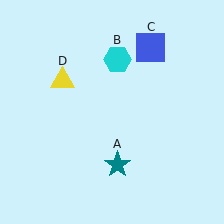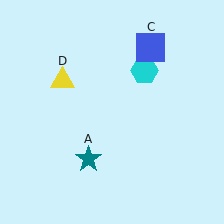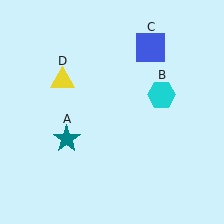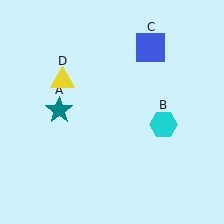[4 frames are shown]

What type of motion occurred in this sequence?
The teal star (object A), cyan hexagon (object B) rotated clockwise around the center of the scene.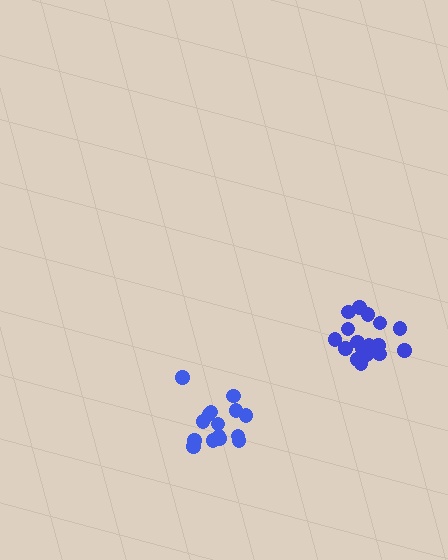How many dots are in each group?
Group 1: 15 dots, Group 2: 18 dots (33 total).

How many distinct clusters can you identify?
There are 2 distinct clusters.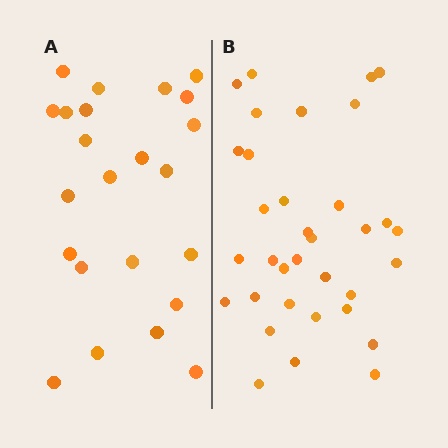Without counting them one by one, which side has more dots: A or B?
Region B (the right region) has more dots.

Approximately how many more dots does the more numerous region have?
Region B has roughly 12 or so more dots than region A.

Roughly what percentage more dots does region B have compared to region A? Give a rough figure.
About 50% more.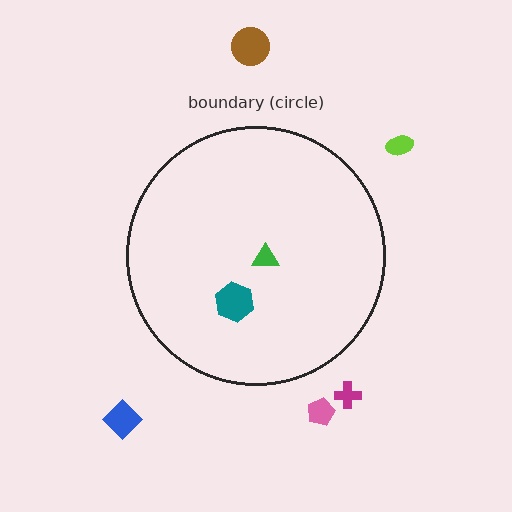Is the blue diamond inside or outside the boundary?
Outside.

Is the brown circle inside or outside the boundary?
Outside.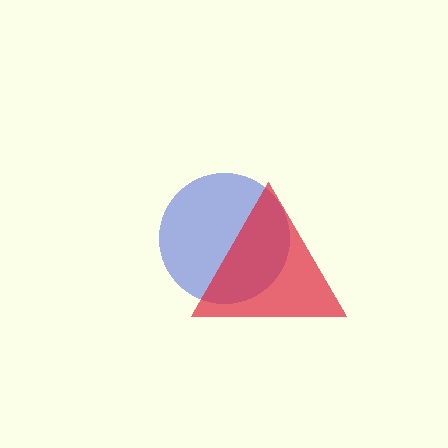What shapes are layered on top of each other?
The layered shapes are: a blue circle, a red triangle.